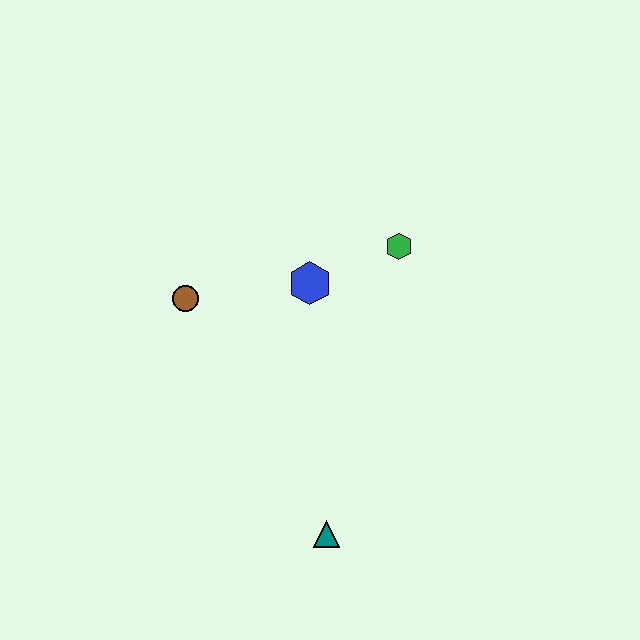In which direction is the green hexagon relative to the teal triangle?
The green hexagon is above the teal triangle.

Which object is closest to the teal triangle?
The blue hexagon is closest to the teal triangle.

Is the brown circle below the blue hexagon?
Yes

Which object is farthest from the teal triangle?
The green hexagon is farthest from the teal triangle.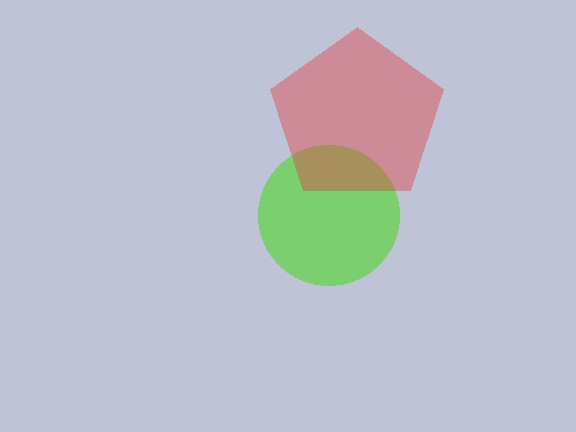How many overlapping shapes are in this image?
There are 2 overlapping shapes in the image.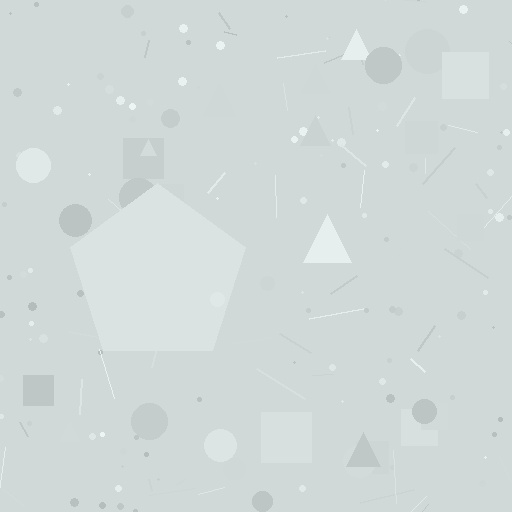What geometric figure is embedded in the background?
A pentagon is embedded in the background.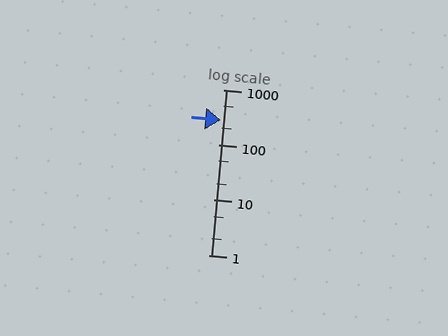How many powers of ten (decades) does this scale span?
The scale spans 3 decades, from 1 to 1000.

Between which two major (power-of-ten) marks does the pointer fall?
The pointer is between 100 and 1000.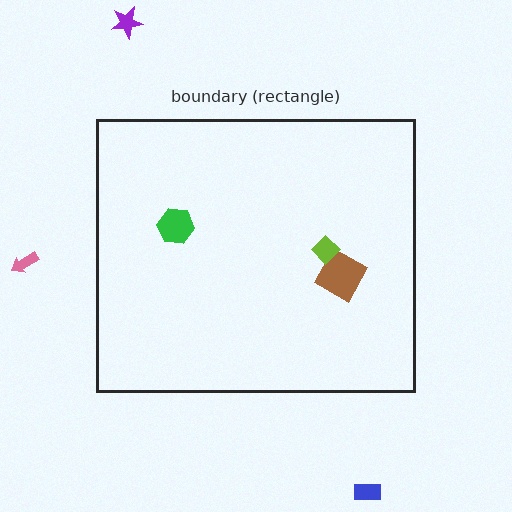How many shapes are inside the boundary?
3 inside, 3 outside.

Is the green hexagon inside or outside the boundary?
Inside.